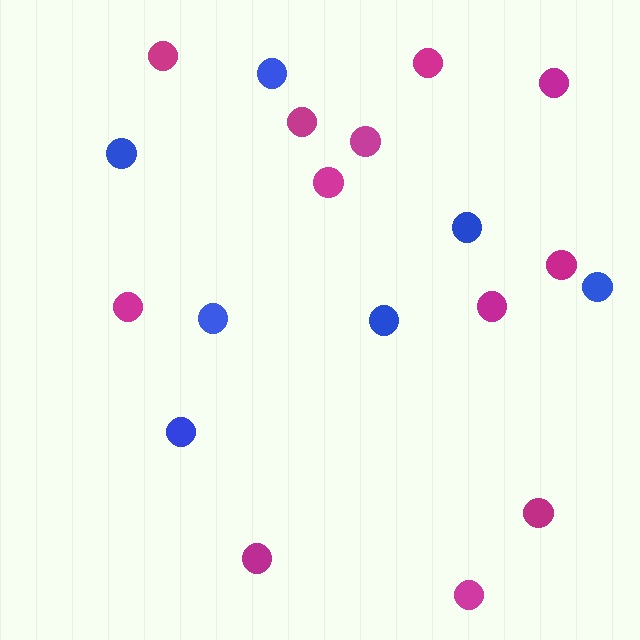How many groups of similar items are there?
There are 2 groups: one group of blue circles (7) and one group of magenta circles (12).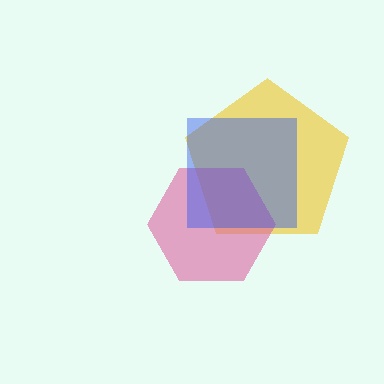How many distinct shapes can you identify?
There are 3 distinct shapes: a yellow pentagon, a pink hexagon, a blue square.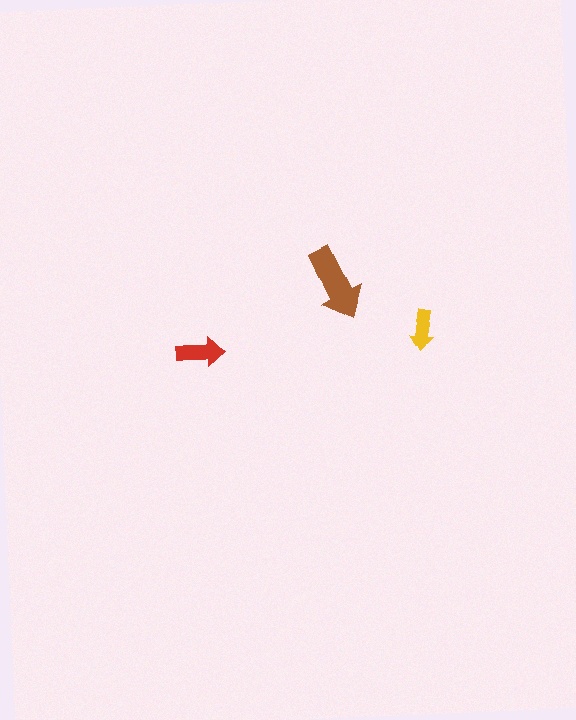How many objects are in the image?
There are 3 objects in the image.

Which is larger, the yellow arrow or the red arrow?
The red one.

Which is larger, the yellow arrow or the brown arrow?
The brown one.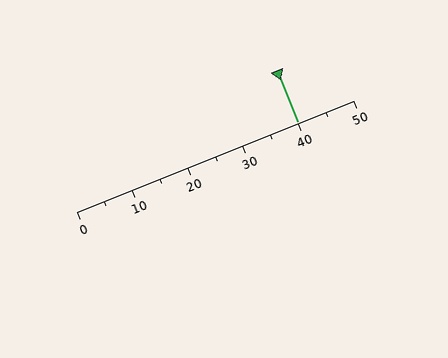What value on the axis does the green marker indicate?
The marker indicates approximately 40.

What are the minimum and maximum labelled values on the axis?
The axis runs from 0 to 50.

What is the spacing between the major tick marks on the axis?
The major ticks are spaced 10 apart.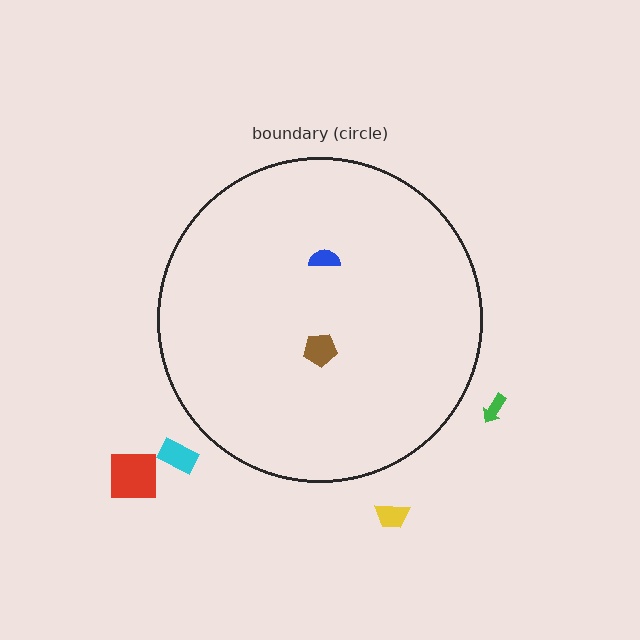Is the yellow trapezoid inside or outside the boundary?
Outside.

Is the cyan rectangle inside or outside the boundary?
Outside.